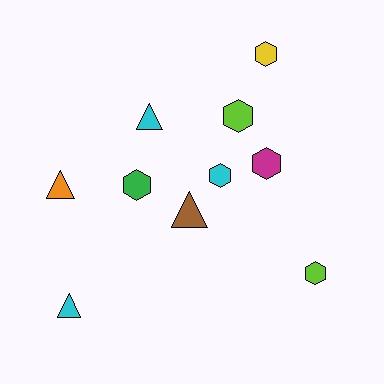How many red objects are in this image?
There are no red objects.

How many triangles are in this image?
There are 4 triangles.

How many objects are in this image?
There are 10 objects.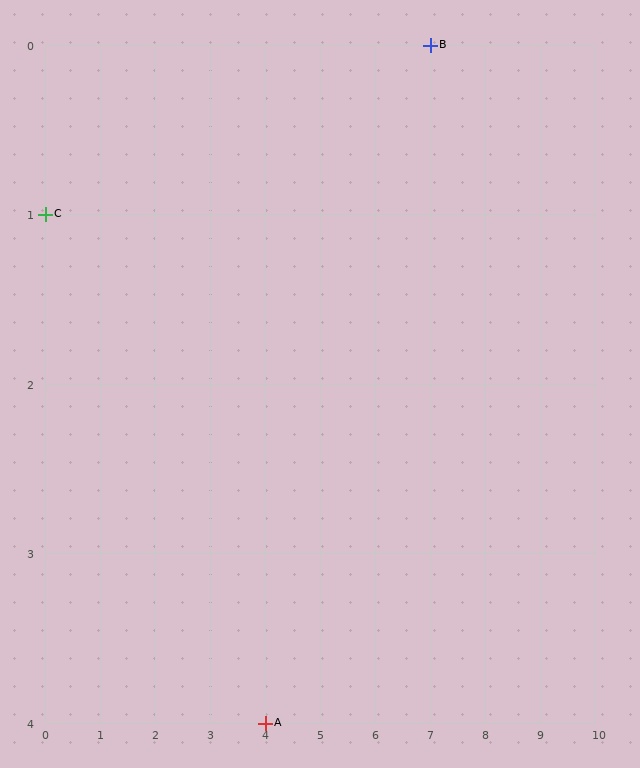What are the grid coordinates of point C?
Point C is at grid coordinates (0, 1).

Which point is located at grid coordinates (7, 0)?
Point B is at (7, 0).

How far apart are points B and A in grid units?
Points B and A are 3 columns and 4 rows apart (about 5.0 grid units diagonally).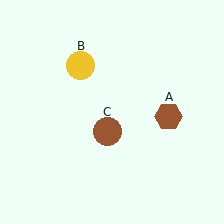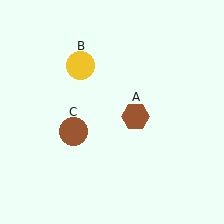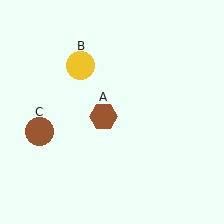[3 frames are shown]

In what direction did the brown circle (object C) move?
The brown circle (object C) moved left.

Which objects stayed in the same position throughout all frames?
Yellow circle (object B) remained stationary.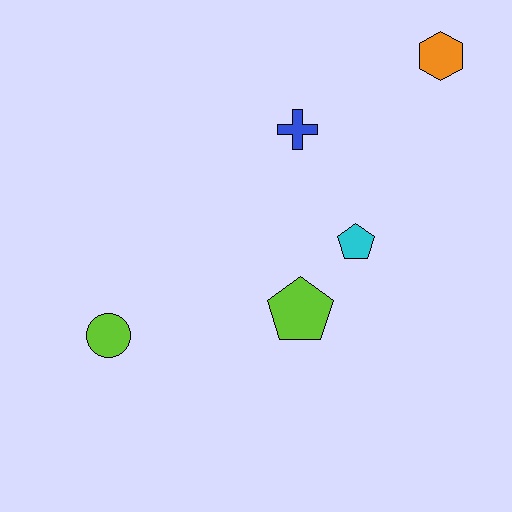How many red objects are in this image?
There are no red objects.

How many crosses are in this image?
There is 1 cross.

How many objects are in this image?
There are 5 objects.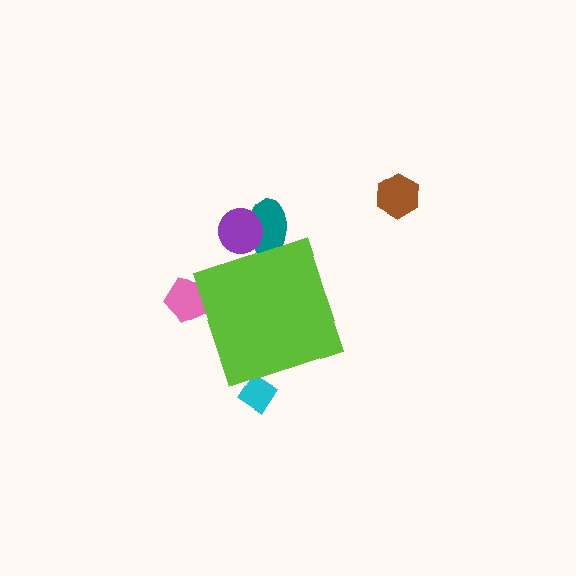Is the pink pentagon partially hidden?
Yes, the pink pentagon is partially hidden behind the lime diamond.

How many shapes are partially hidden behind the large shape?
4 shapes are partially hidden.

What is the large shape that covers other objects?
A lime diamond.